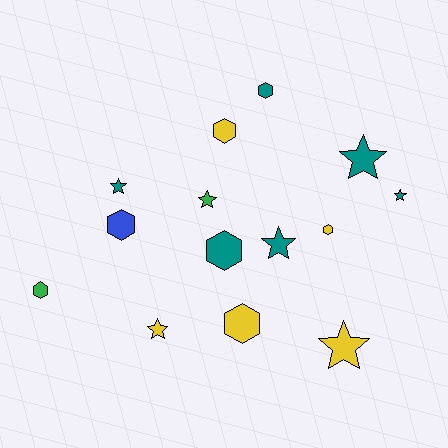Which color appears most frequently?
Teal, with 6 objects.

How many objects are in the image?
There are 14 objects.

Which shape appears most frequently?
Star, with 7 objects.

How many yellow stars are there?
There are 2 yellow stars.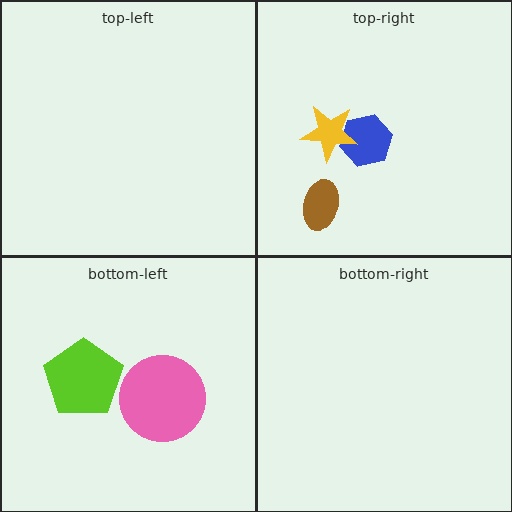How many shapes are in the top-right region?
3.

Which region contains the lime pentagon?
The bottom-left region.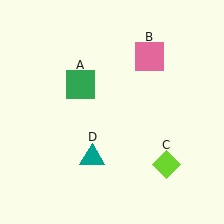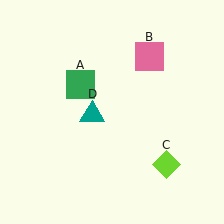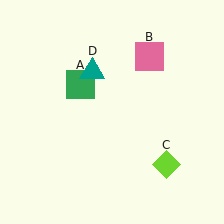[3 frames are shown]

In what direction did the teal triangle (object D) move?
The teal triangle (object D) moved up.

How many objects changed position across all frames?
1 object changed position: teal triangle (object D).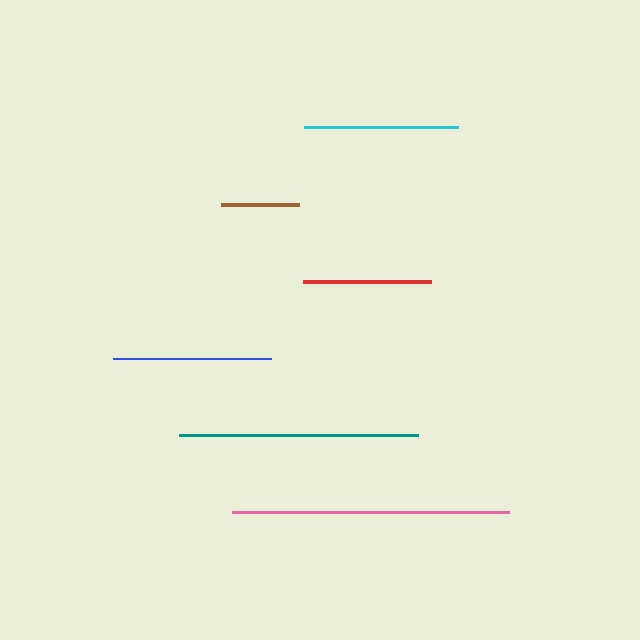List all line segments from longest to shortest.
From longest to shortest: pink, teal, blue, cyan, red, brown.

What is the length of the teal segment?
The teal segment is approximately 239 pixels long.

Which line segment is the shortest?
The brown line is the shortest at approximately 79 pixels.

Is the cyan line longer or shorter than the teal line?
The teal line is longer than the cyan line.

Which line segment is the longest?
The pink line is the longest at approximately 277 pixels.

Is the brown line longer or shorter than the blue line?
The blue line is longer than the brown line.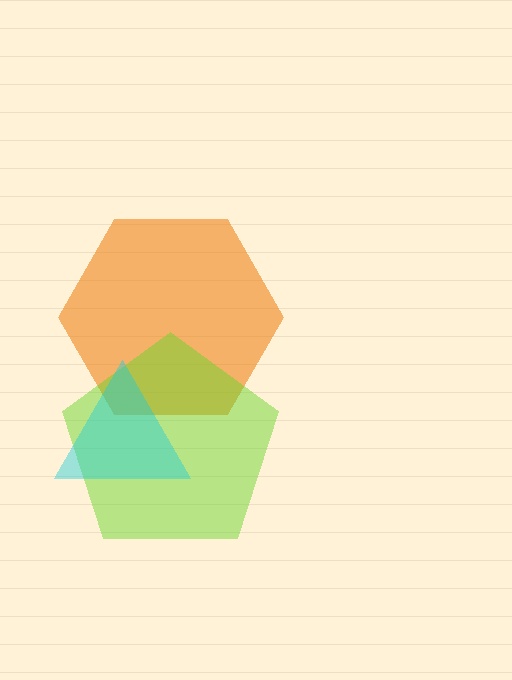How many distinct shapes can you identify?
There are 3 distinct shapes: an orange hexagon, a lime pentagon, a cyan triangle.